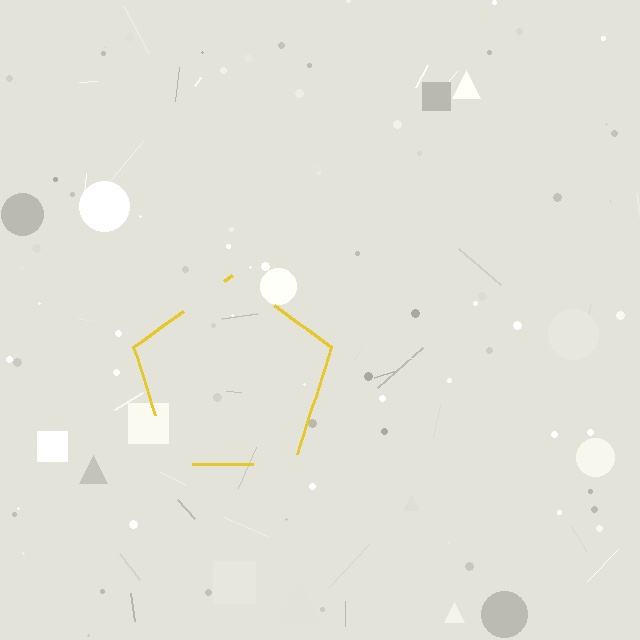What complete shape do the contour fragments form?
The contour fragments form a pentagon.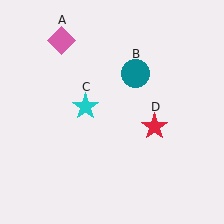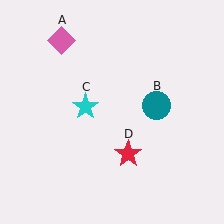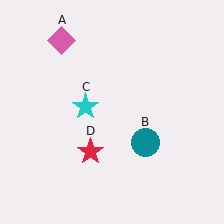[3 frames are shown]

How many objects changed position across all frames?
2 objects changed position: teal circle (object B), red star (object D).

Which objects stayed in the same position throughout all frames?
Pink diamond (object A) and cyan star (object C) remained stationary.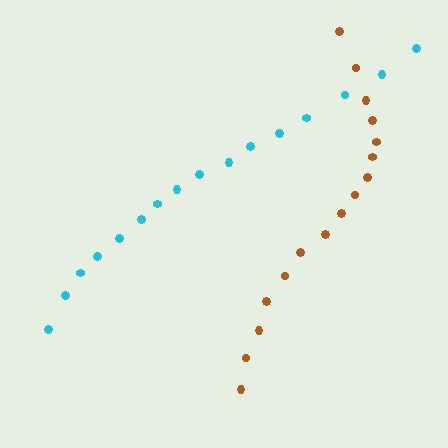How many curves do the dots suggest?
There are 2 distinct paths.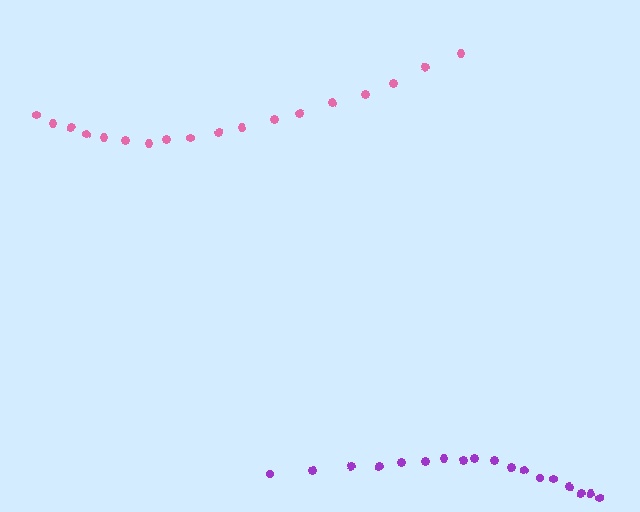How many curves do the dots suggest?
There are 2 distinct paths.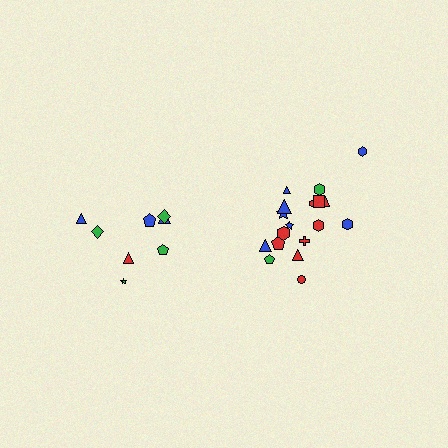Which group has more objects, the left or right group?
The right group.